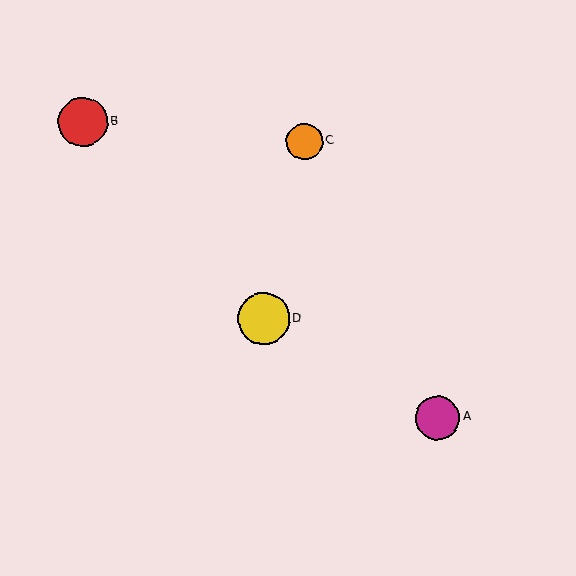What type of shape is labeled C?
Shape C is an orange circle.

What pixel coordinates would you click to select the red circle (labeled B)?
Click at (83, 122) to select the red circle B.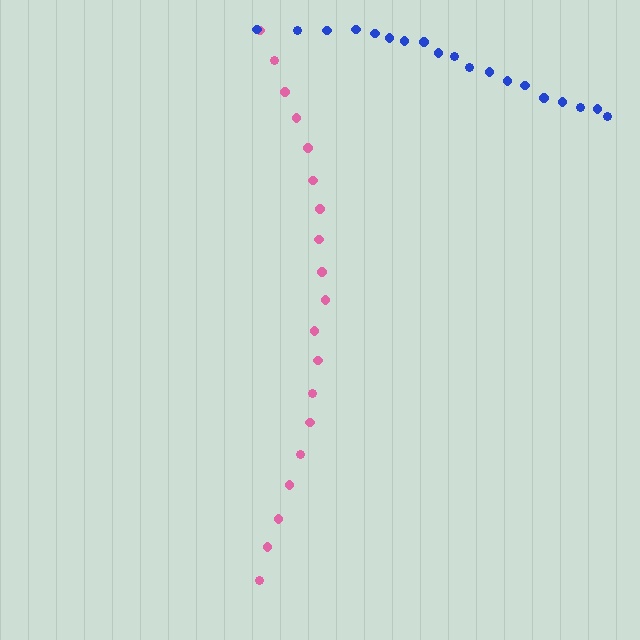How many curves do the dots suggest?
There are 2 distinct paths.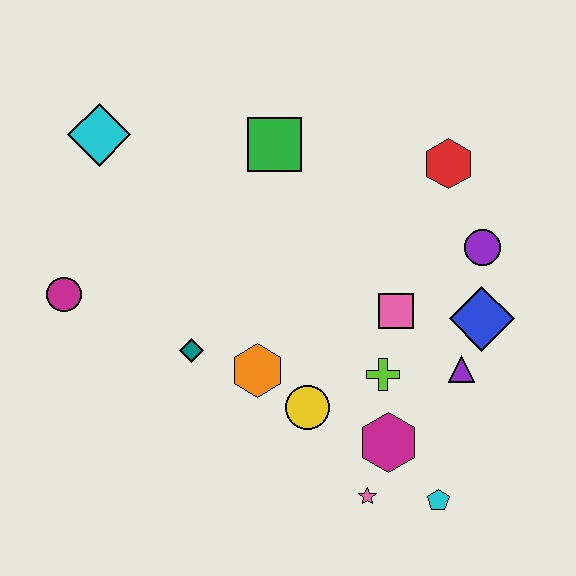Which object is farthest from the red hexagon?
The magenta circle is farthest from the red hexagon.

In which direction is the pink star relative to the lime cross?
The pink star is below the lime cross.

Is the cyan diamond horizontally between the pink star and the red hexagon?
No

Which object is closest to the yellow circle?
The orange hexagon is closest to the yellow circle.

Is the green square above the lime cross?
Yes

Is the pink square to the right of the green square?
Yes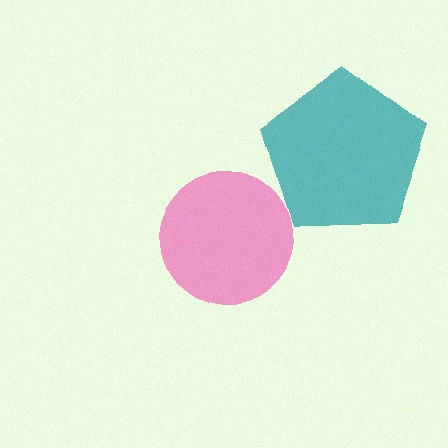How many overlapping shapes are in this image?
There are 2 overlapping shapes in the image.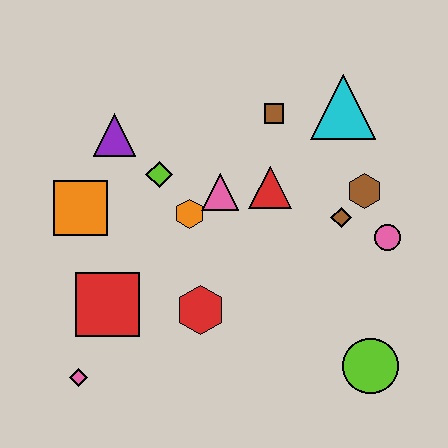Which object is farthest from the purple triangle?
The lime circle is farthest from the purple triangle.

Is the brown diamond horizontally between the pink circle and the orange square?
Yes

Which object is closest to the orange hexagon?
The pink triangle is closest to the orange hexagon.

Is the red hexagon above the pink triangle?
No